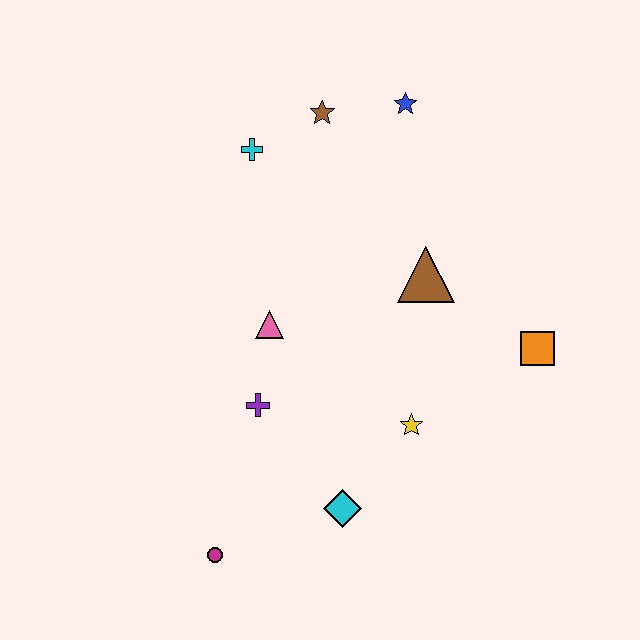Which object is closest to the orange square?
The brown triangle is closest to the orange square.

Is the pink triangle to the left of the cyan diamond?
Yes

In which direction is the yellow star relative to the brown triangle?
The yellow star is below the brown triangle.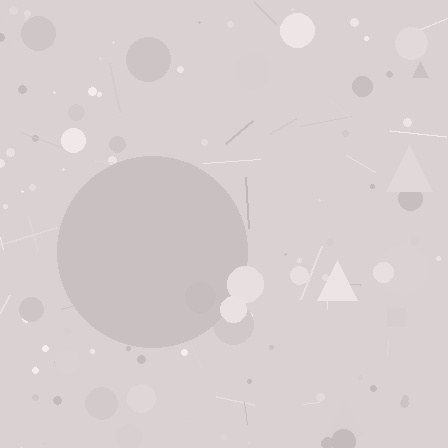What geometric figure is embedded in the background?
A circle is embedded in the background.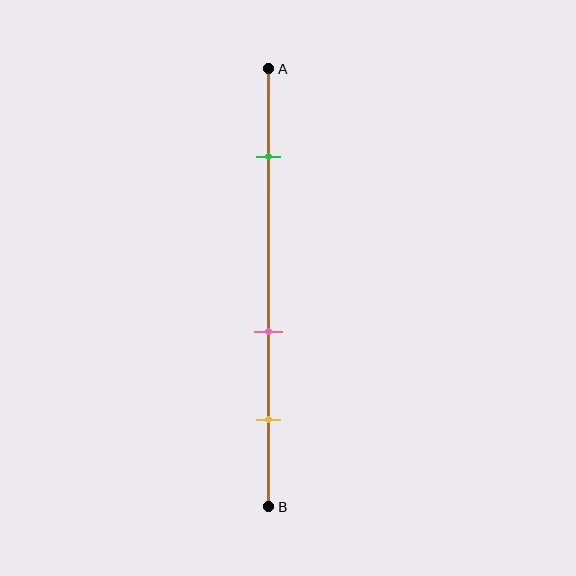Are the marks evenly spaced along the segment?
No, the marks are not evenly spaced.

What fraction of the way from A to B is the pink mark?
The pink mark is approximately 60% (0.6) of the way from A to B.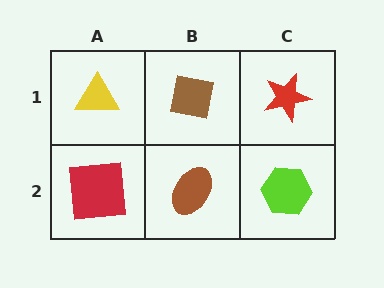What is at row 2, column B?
A brown ellipse.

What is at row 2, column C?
A lime hexagon.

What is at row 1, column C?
A red star.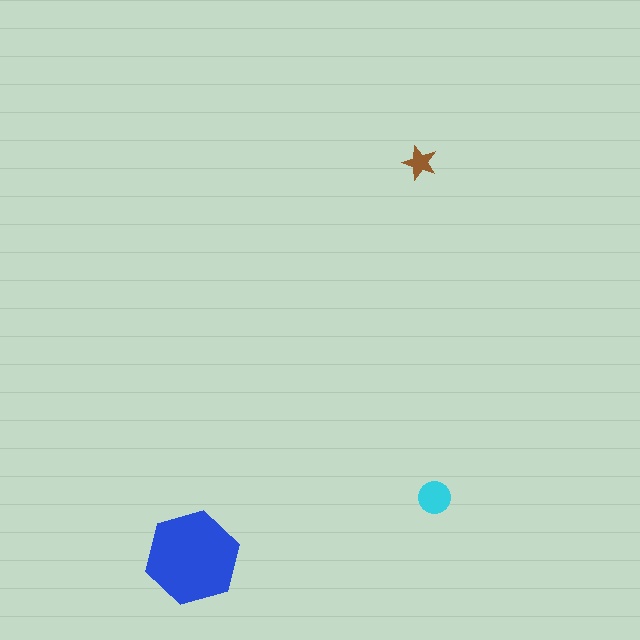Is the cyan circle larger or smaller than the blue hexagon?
Smaller.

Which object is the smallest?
The brown star.